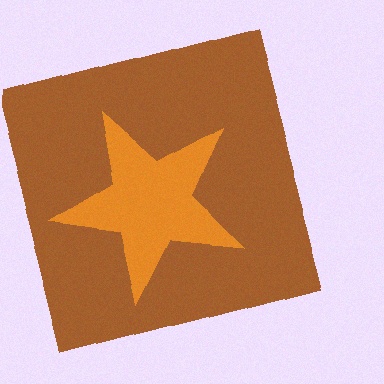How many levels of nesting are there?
2.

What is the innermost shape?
The orange star.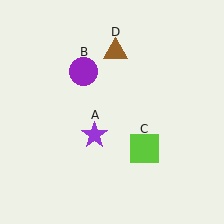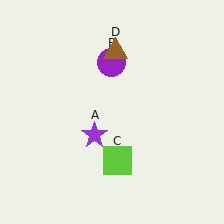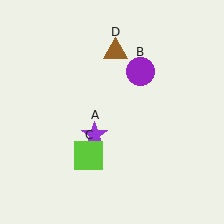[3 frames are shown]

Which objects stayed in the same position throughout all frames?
Purple star (object A) and brown triangle (object D) remained stationary.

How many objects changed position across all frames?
2 objects changed position: purple circle (object B), lime square (object C).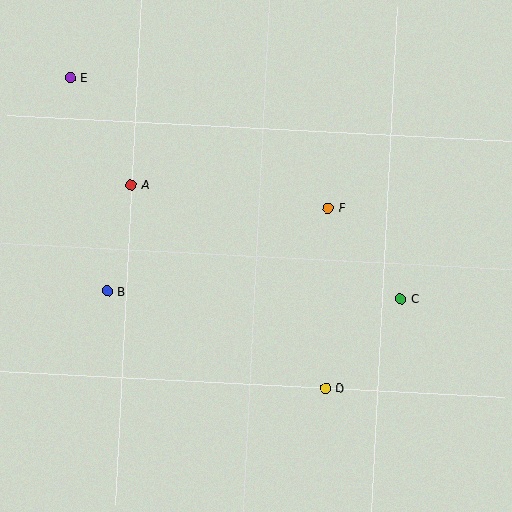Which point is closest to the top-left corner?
Point E is closest to the top-left corner.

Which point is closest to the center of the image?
Point F at (328, 208) is closest to the center.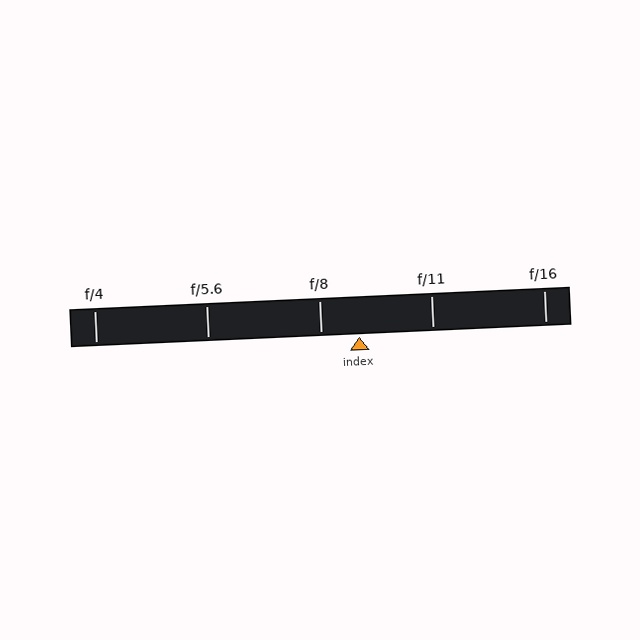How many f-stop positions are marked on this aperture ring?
There are 5 f-stop positions marked.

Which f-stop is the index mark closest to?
The index mark is closest to f/8.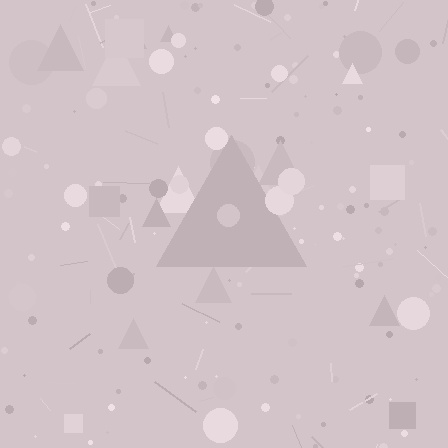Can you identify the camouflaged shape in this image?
The camouflaged shape is a triangle.